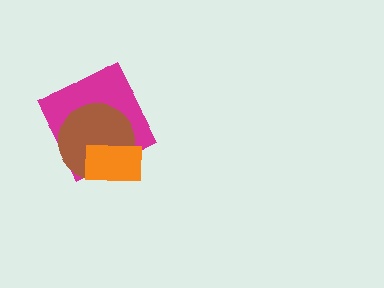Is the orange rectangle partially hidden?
No, no other shape covers it.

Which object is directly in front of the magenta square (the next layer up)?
The brown circle is directly in front of the magenta square.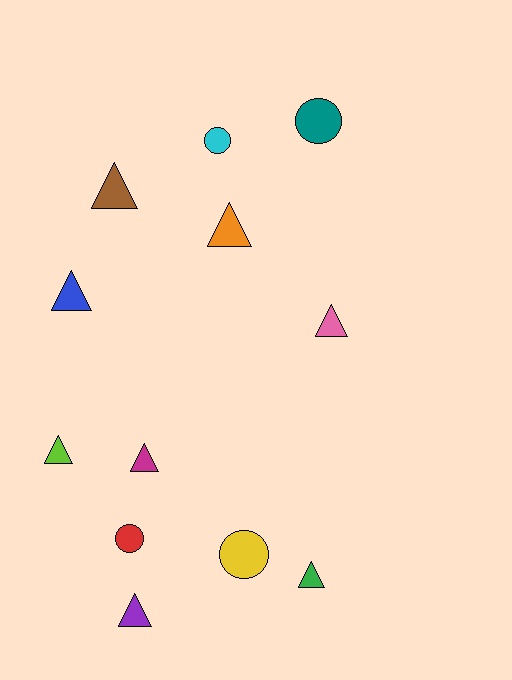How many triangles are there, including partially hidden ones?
There are 8 triangles.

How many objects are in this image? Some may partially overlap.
There are 12 objects.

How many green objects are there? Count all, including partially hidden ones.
There is 1 green object.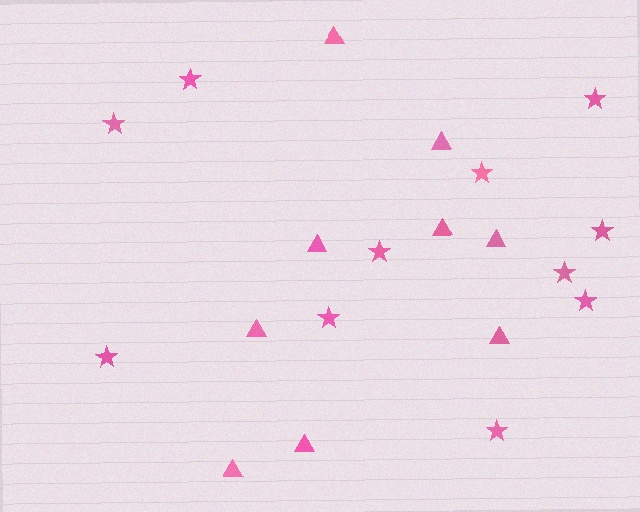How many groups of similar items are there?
There are 2 groups: one group of stars (11) and one group of triangles (9).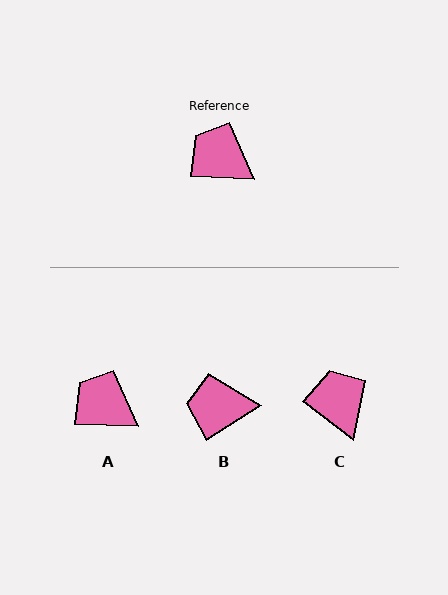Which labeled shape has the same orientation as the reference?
A.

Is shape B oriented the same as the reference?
No, it is off by about 35 degrees.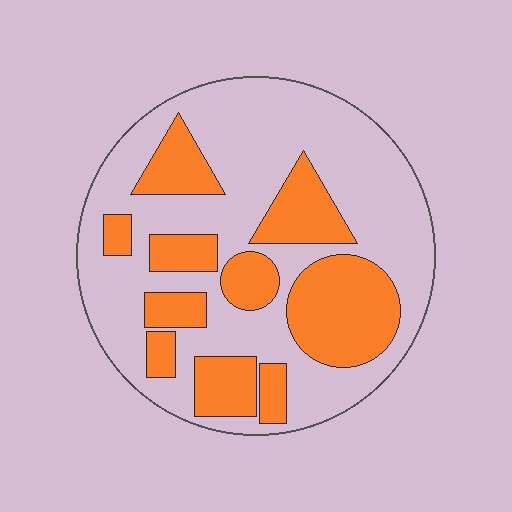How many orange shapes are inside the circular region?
10.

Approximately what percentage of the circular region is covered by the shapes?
Approximately 35%.